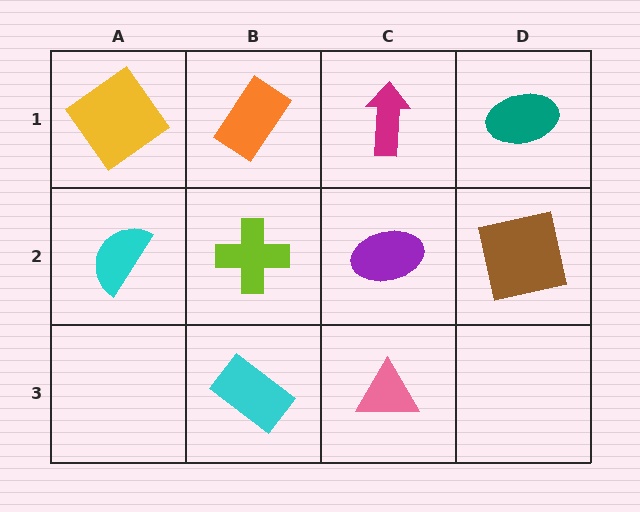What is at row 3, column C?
A pink triangle.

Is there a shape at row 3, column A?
No, that cell is empty.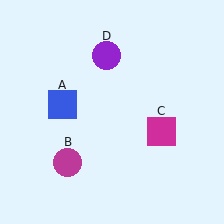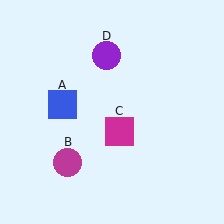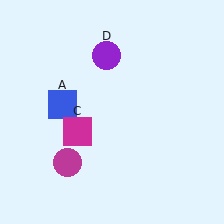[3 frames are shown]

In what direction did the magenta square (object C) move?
The magenta square (object C) moved left.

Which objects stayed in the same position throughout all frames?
Blue square (object A) and magenta circle (object B) and purple circle (object D) remained stationary.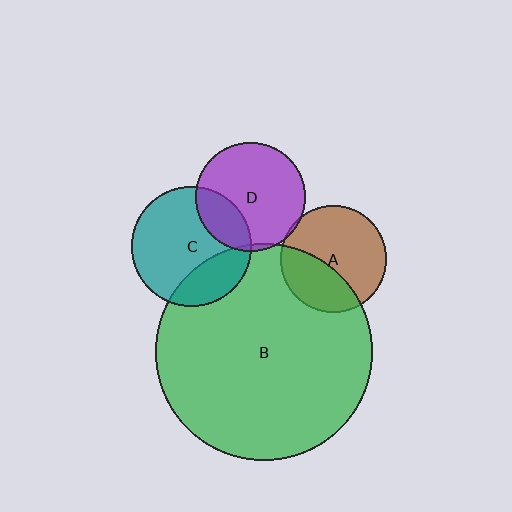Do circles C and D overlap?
Yes.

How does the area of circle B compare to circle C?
Approximately 3.3 times.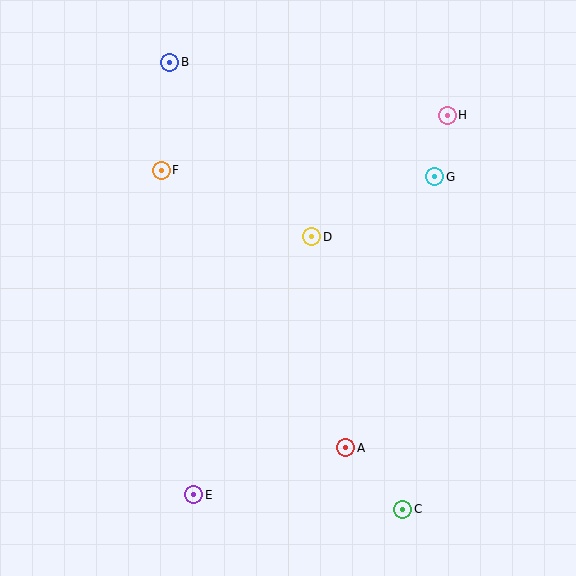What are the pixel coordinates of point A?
Point A is at (346, 448).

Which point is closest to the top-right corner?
Point H is closest to the top-right corner.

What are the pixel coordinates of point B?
Point B is at (170, 62).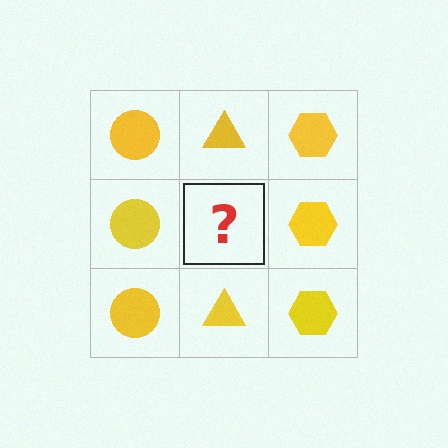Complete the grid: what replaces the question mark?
The question mark should be replaced with a yellow triangle.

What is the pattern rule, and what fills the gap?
The rule is that each column has a consistent shape. The gap should be filled with a yellow triangle.